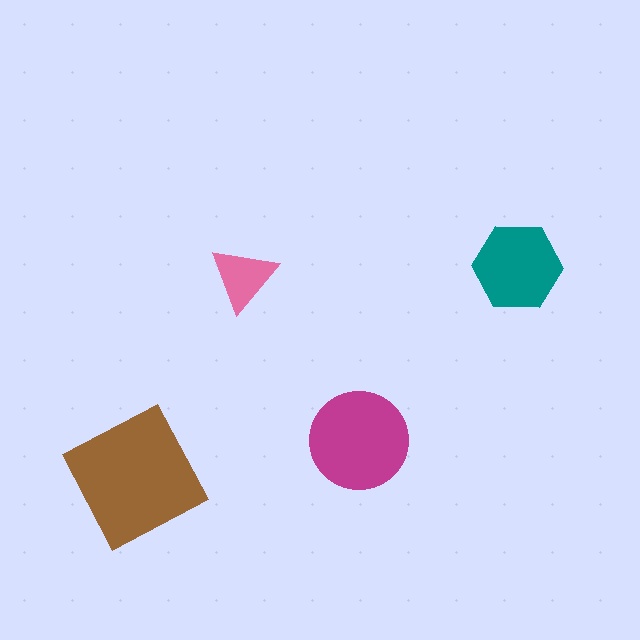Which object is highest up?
The teal hexagon is topmost.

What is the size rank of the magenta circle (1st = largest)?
2nd.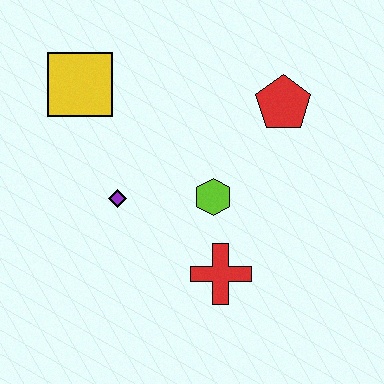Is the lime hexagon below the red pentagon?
Yes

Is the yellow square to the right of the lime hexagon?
No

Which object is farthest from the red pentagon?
The yellow square is farthest from the red pentagon.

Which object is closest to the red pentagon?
The lime hexagon is closest to the red pentagon.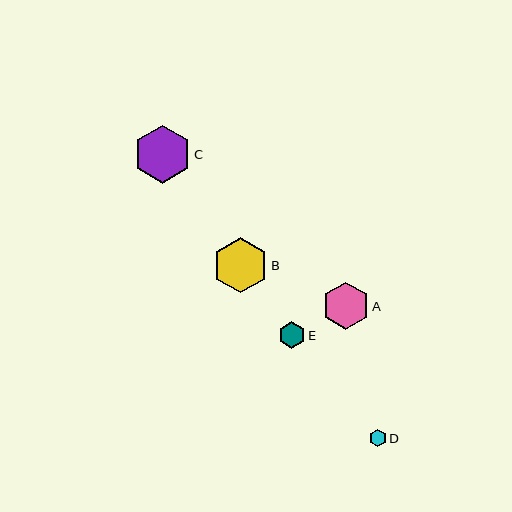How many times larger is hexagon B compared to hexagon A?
Hexagon B is approximately 1.2 times the size of hexagon A.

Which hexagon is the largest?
Hexagon C is the largest with a size of approximately 58 pixels.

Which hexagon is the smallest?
Hexagon D is the smallest with a size of approximately 17 pixels.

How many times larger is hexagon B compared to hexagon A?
Hexagon B is approximately 1.2 times the size of hexagon A.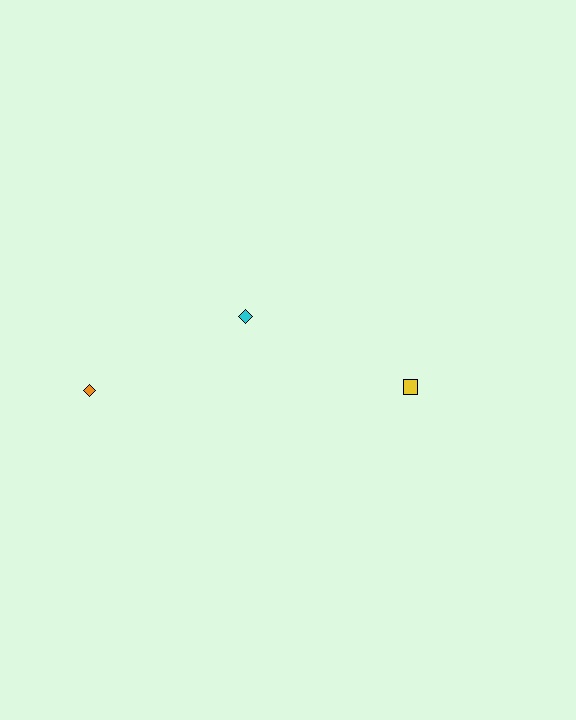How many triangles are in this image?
There are no triangles.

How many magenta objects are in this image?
There are no magenta objects.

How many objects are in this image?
There are 3 objects.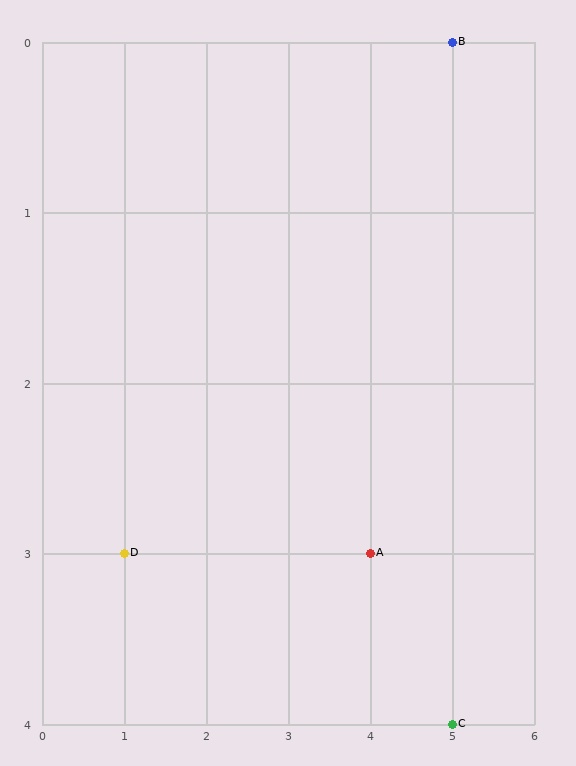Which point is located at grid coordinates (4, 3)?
Point A is at (4, 3).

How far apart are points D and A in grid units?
Points D and A are 3 columns apart.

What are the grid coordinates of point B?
Point B is at grid coordinates (5, 0).